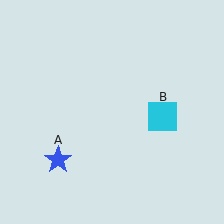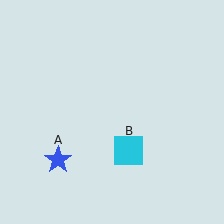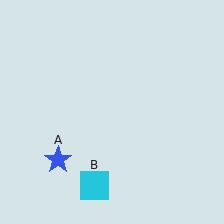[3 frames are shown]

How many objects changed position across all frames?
1 object changed position: cyan square (object B).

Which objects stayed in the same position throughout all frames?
Blue star (object A) remained stationary.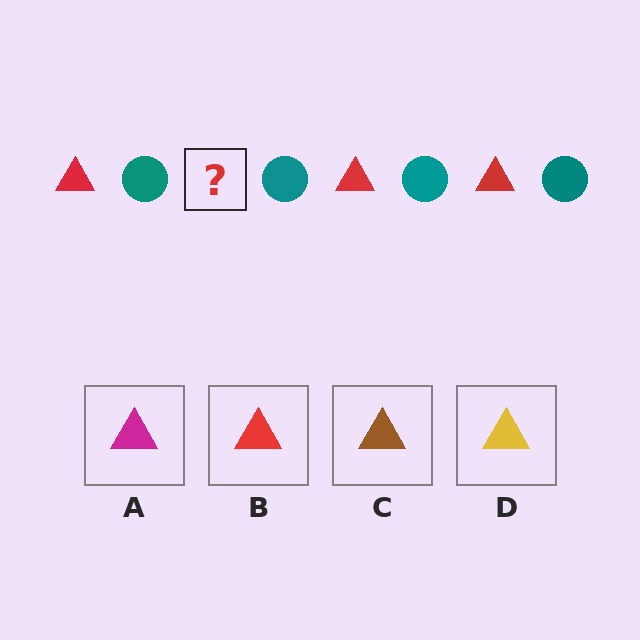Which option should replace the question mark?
Option B.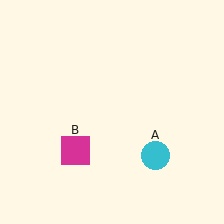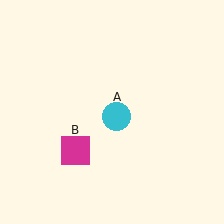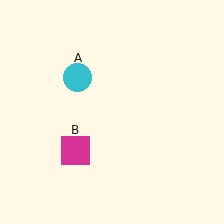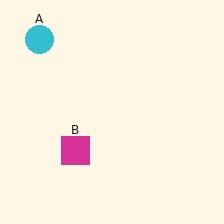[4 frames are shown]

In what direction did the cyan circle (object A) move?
The cyan circle (object A) moved up and to the left.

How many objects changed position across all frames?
1 object changed position: cyan circle (object A).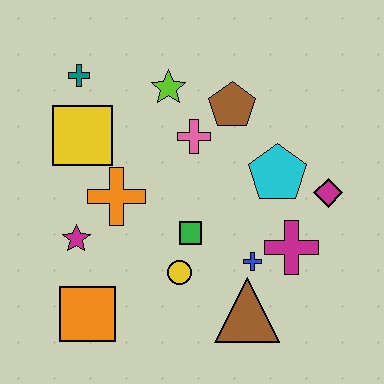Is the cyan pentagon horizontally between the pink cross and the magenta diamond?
Yes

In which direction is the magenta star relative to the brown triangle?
The magenta star is to the left of the brown triangle.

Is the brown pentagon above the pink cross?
Yes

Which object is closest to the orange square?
The magenta star is closest to the orange square.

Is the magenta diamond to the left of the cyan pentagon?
No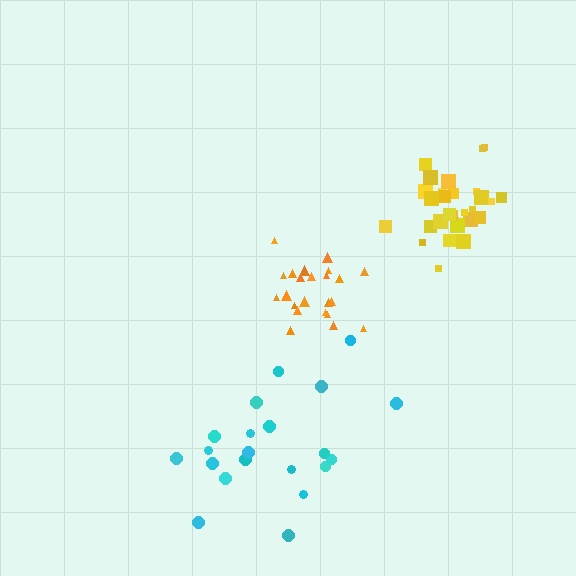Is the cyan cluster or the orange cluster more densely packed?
Orange.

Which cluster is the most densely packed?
Yellow.